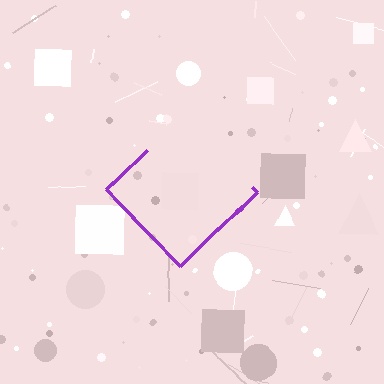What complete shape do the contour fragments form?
The contour fragments form a diamond.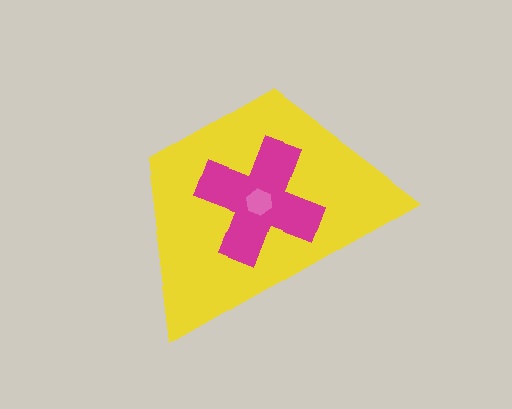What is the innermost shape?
The pink hexagon.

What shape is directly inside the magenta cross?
The pink hexagon.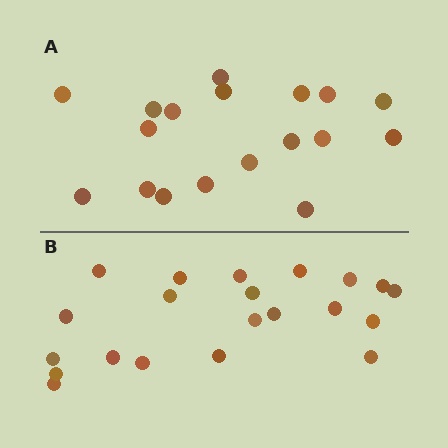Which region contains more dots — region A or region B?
Region B (the bottom region) has more dots.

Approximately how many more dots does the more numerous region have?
Region B has just a few more — roughly 2 or 3 more dots than region A.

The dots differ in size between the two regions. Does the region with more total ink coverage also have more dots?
No. Region A has more total ink coverage because its dots are larger, but region B actually contains more individual dots. Total area can be misleading — the number of items is what matters here.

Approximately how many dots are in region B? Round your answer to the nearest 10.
About 20 dots. (The exact count is 21, which rounds to 20.)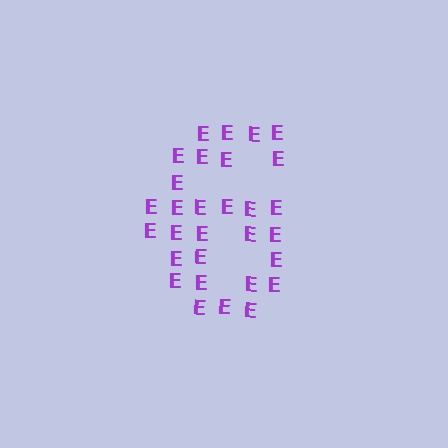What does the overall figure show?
The overall figure shows the digit 6.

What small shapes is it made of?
It is made of small letter E's.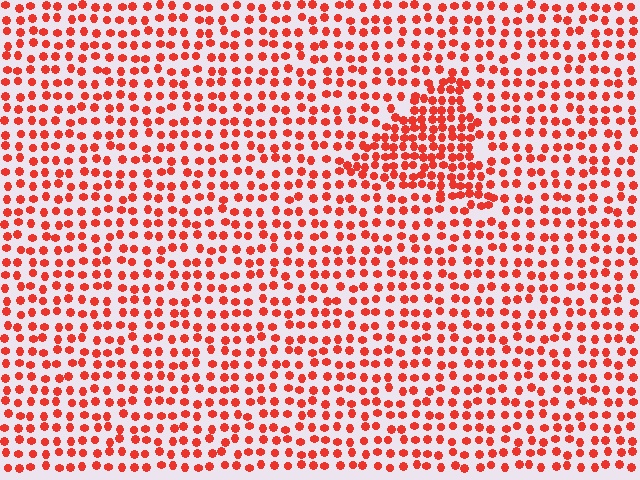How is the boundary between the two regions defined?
The boundary is defined by a change in element density (approximately 1.8x ratio). All elements are the same color, size, and shape.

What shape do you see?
I see a triangle.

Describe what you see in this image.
The image contains small red elements arranged at two different densities. A triangle-shaped region is visible where the elements are more densely packed than the surrounding area.